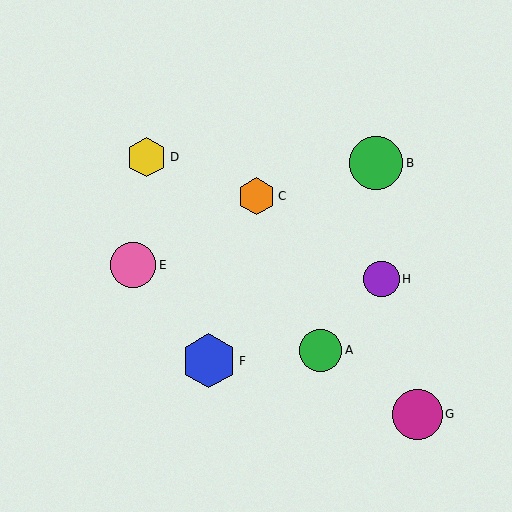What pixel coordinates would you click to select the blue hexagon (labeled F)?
Click at (209, 361) to select the blue hexagon F.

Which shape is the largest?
The blue hexagon (labeled F) is the largest.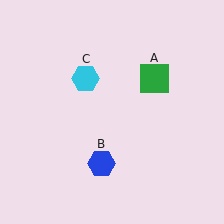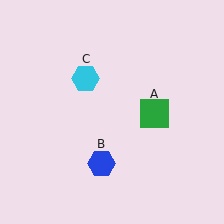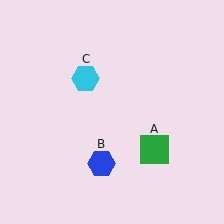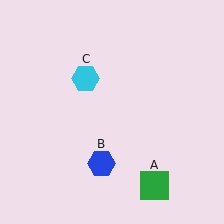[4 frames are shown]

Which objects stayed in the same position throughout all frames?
Blue hexagon (object B) and cyan hexagon (object C) remained stationary.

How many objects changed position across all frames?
1 object changed position: green square (object A).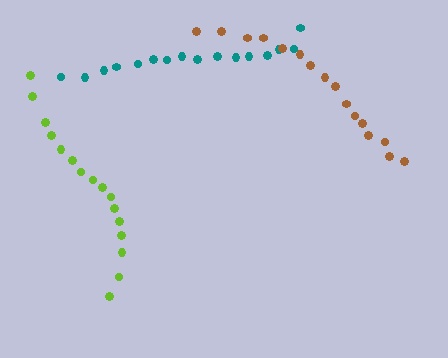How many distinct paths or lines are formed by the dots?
There are 3 distinct paths.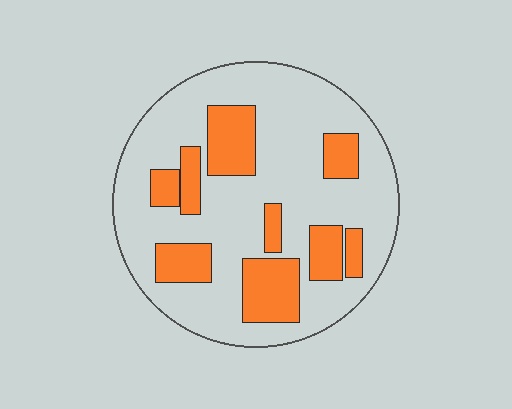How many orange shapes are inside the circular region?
9.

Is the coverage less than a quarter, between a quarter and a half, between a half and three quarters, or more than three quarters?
Between a quarter and a half.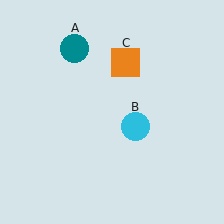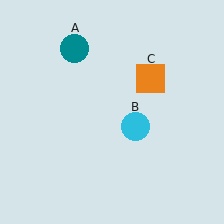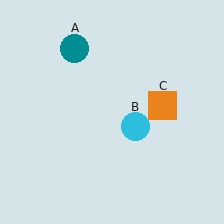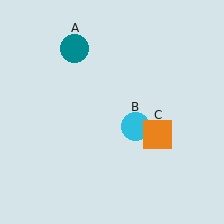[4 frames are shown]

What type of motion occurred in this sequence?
The orange square (object C) rotated clockwise around the center of the scene.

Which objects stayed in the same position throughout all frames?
Teal circle (object A) and cyan circle (object B) remained stationary.